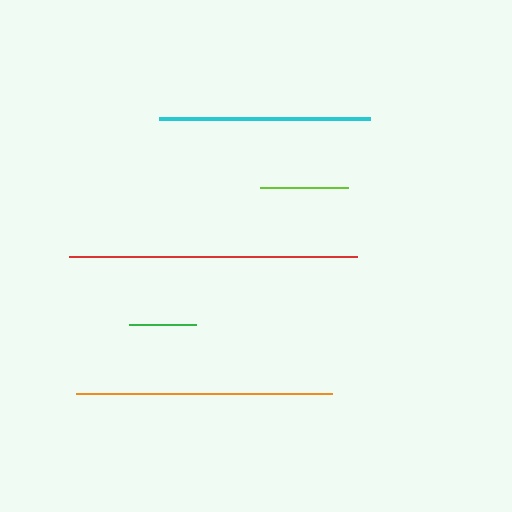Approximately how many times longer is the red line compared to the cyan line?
The red line is approximately 1.4 times the length of the cyan line.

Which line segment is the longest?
The red line is the longest at approximately 288 pixels.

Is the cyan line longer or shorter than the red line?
The red line is longer than the cyan line.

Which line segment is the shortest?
The green line is the shortest at approximately 67 pixels.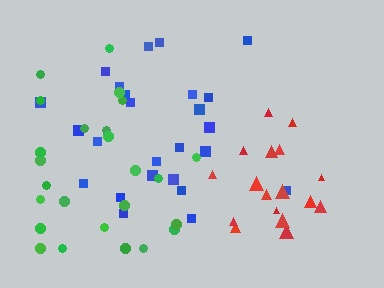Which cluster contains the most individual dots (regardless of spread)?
Green (26).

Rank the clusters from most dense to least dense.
red, blue, green.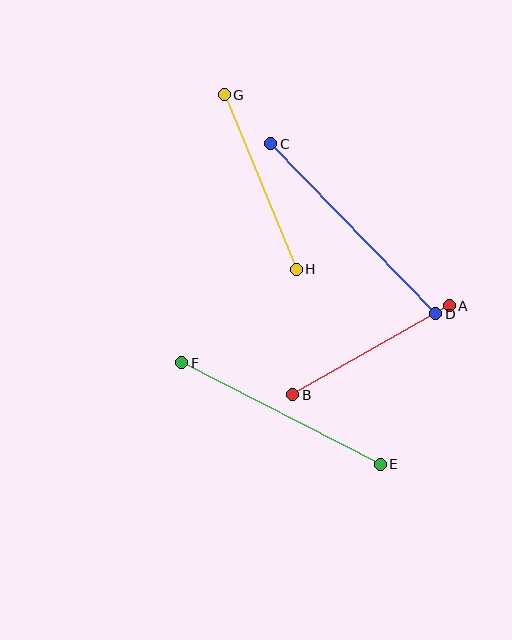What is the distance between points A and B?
The distance is approximately 180 pixels.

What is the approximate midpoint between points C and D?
The midpoint is at approximately (353, 229) pixels.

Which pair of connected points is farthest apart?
Points C and D are farthest apart.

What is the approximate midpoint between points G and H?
The midpoint is at approximately (260, 182) pixels.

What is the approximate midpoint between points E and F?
The midpoint is at approximately (281, 414) pixels.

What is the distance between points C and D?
The distance is approximately 237 pixels.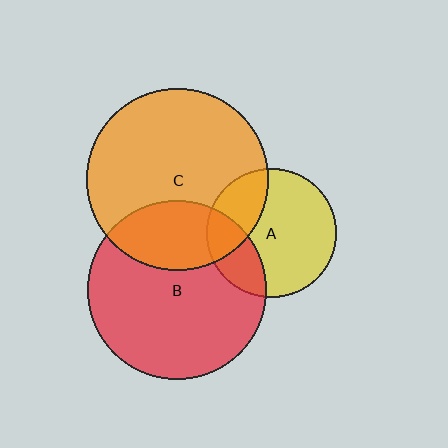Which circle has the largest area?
Circle C (orange).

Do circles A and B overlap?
Yes.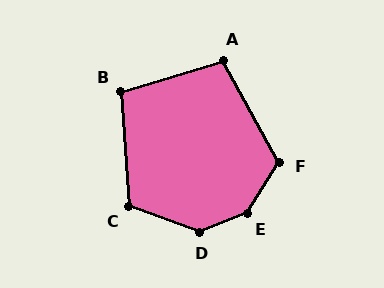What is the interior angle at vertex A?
Approximately 102 degrees (obtuse).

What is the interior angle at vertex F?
Approximately 120 degrees (obtuse).